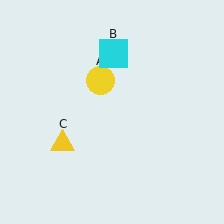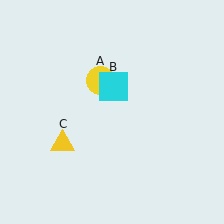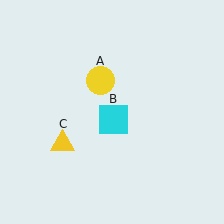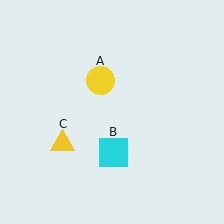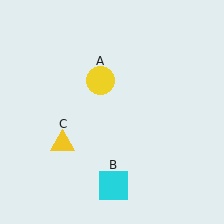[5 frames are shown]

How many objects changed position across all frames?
1 object changed position: cyan square (object B).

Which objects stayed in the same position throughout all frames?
Yellow circle (object A) and yellow triangle (object C) remained stationary.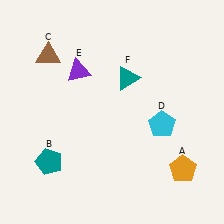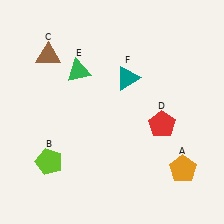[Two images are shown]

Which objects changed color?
B changed from teal to lime. D changed from cyan to red. E changed from purple to green.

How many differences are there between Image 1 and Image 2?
There are 3 differences between the two images.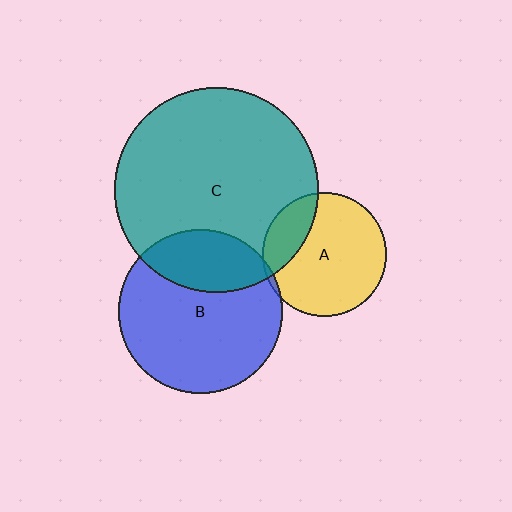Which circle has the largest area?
Circle C (teal).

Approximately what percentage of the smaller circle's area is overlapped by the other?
Approximately 5%.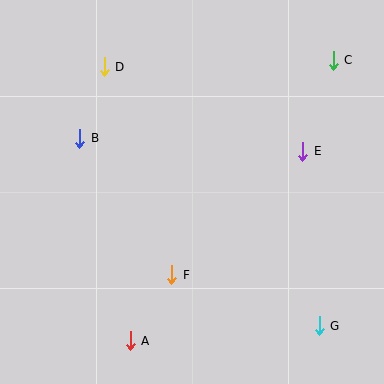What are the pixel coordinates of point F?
Point F is at (172, 275).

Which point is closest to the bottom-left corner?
Point A is closest to the bottom-left corner.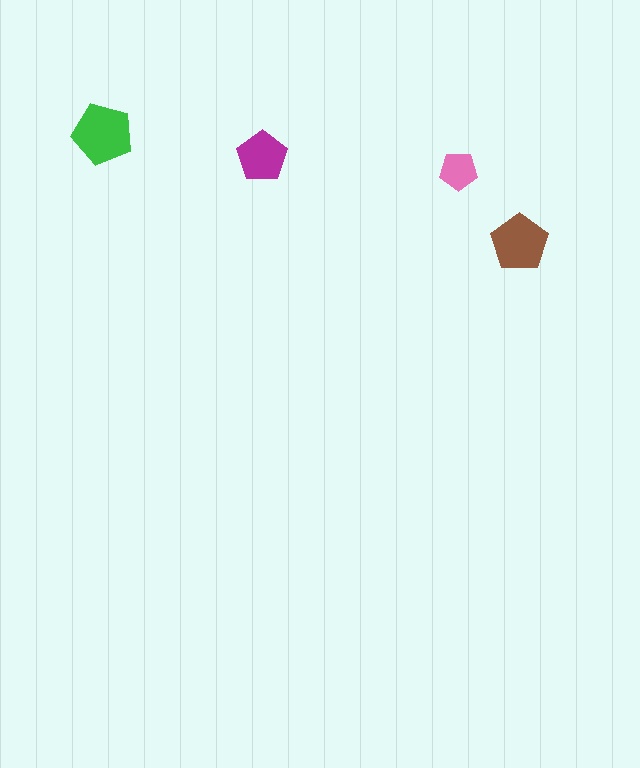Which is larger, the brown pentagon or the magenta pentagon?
The brown one.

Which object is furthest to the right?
The brown pentagon is rightmost.